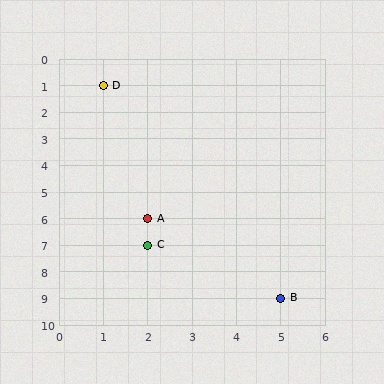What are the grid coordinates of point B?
Point B is at grid coordinates (5, 9).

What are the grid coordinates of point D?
Point D is at grid coordinates (1, 1).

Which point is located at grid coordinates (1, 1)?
Point D is at (1, 1).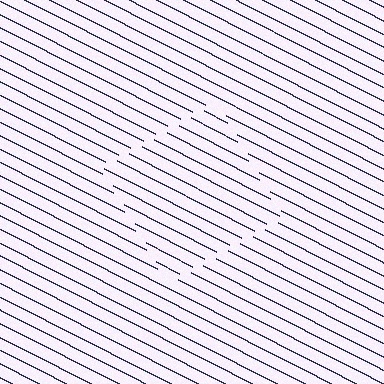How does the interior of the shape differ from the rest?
The interior of the shape contains the same grating, shifted by half a period — the contour is defined by the phase discontinuity where line-ends from the inner and outer gratings abut.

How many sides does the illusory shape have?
4 sides — the line-ends trace a square.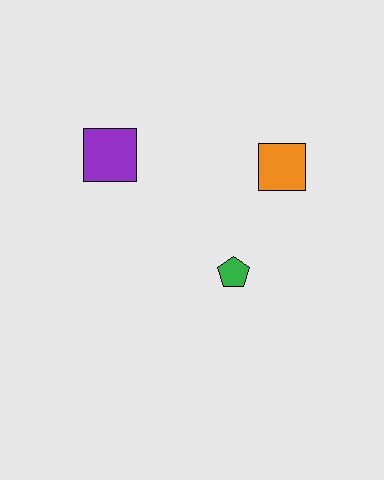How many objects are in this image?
There are 3 objects.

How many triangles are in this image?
There are no triangles.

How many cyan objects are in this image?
There are no cyan objects.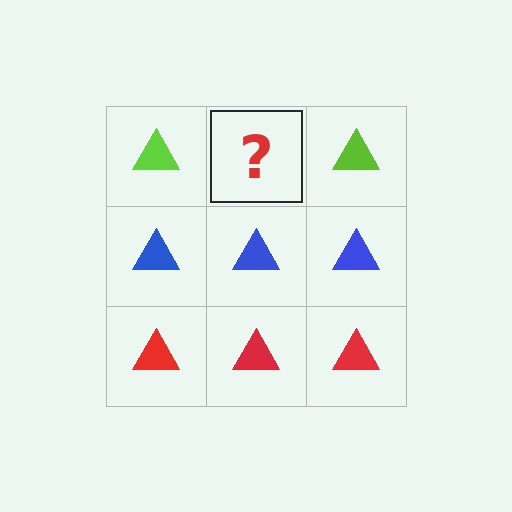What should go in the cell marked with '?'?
The missing cell should contain a lime triangle.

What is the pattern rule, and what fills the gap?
The rule is that each row has a consistent color. The gap should be filled with a lime triangle.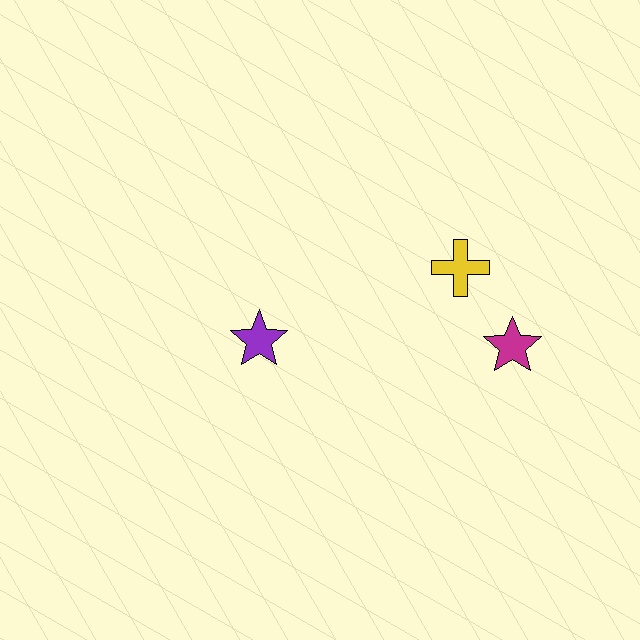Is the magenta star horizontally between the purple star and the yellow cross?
No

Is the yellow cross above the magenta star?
Yes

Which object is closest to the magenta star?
The yellow cross is closest to the magenta star.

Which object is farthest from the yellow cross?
The purple star is farthest from the yellow cross.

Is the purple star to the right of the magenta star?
No